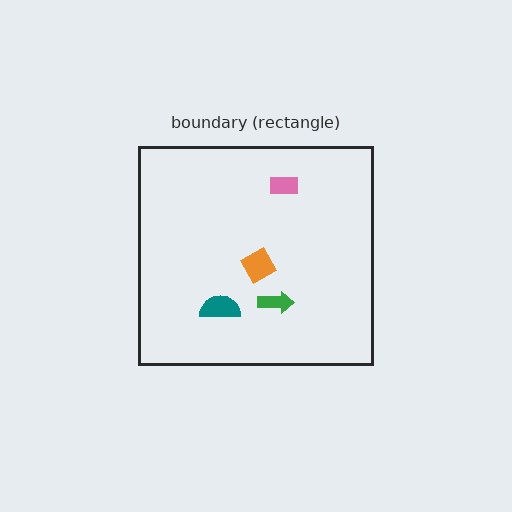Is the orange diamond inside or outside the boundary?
Inside.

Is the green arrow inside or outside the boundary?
Inside.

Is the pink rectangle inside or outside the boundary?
Inside.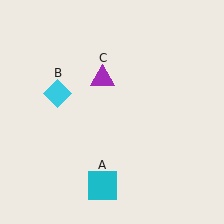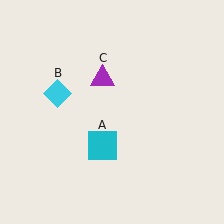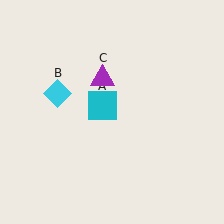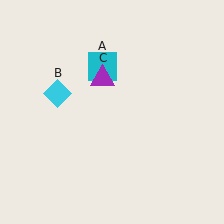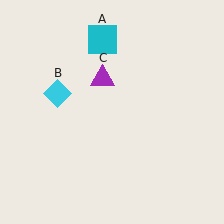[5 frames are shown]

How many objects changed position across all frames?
1 object changed position: cyan square (object A).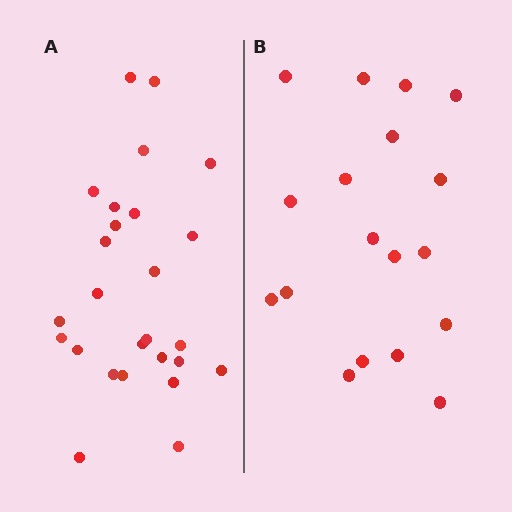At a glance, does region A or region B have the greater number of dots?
Region A (the left region) has more dots.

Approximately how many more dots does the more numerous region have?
Region A has roughly 8 or so more dots than region B.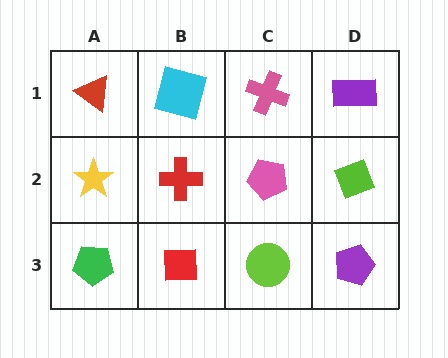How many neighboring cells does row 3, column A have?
2.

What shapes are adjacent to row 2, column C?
A pink cross (row 1, column C), a lime circle (row 3, column C), a red cross (row 2, column B), a lime diamond (row 2, column D).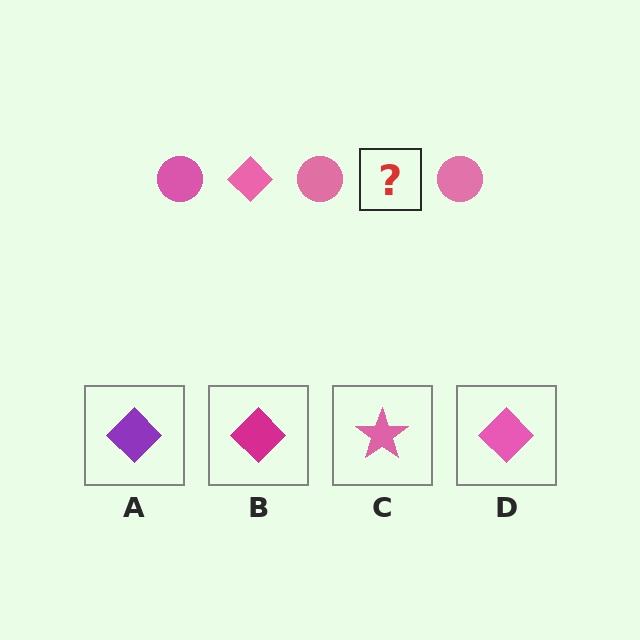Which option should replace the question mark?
Option D.